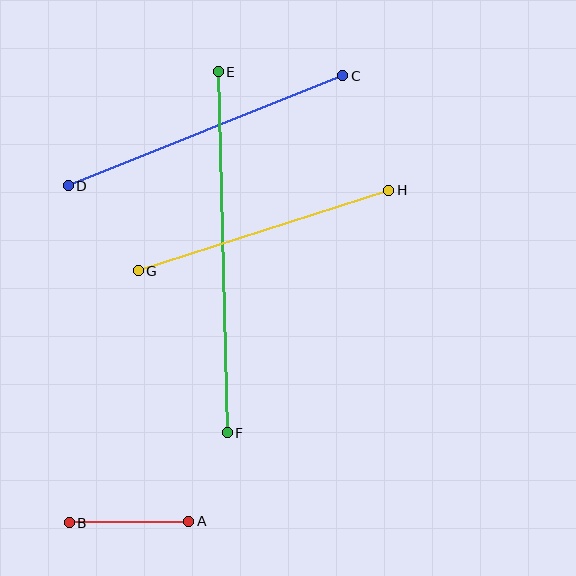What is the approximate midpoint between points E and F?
The midpoint is at approximately (223, 252) pixels.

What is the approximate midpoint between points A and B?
The midpoint is at approximately (129, 522) pixels.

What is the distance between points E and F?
The distance is approximately 361 pixels.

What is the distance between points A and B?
The distance is approximately 120 pixels.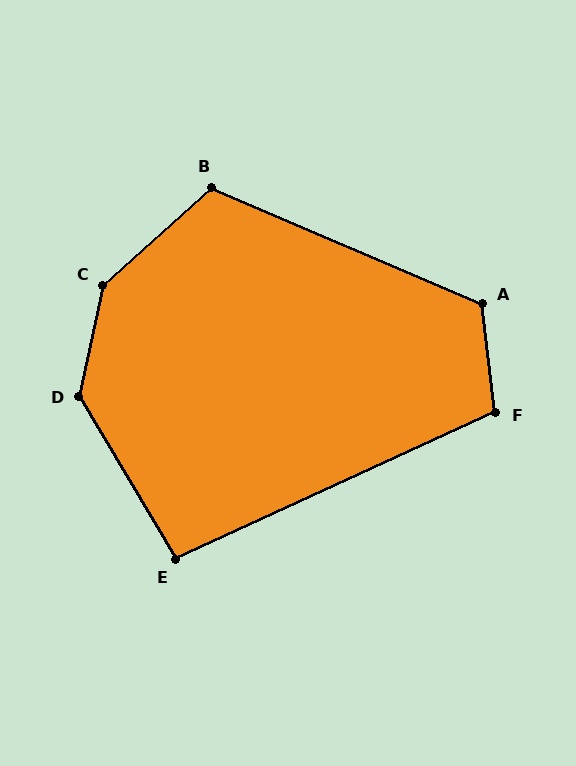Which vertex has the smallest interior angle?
E, at approximately 96 degrees.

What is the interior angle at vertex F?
Approximately 108 degrees (obtuse).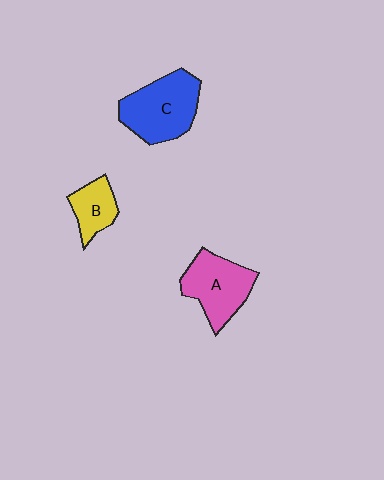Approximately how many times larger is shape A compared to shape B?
Approximately 1.7 times.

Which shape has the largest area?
Shape C (blue).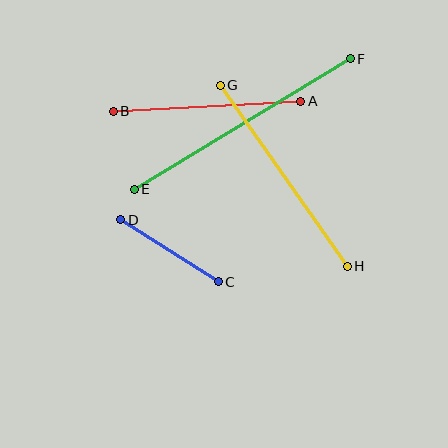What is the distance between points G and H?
The distance is approximately 221 pixels.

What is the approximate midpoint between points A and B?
The midpoint is at approximately (207, 106) pixels.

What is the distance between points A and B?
The distance is approximately 188 pixels.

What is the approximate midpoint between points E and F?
The midpoint is at approximately (242, 124) pixels.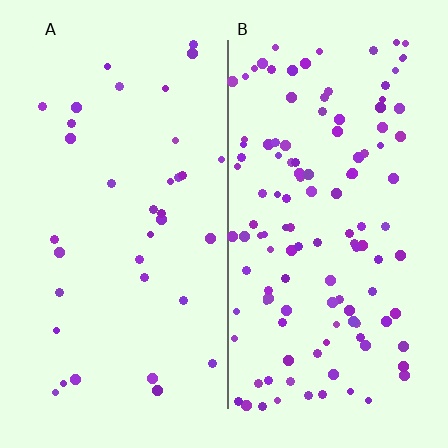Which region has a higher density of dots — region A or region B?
B (the right).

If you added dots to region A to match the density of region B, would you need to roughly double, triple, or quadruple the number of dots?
Approximately triple.